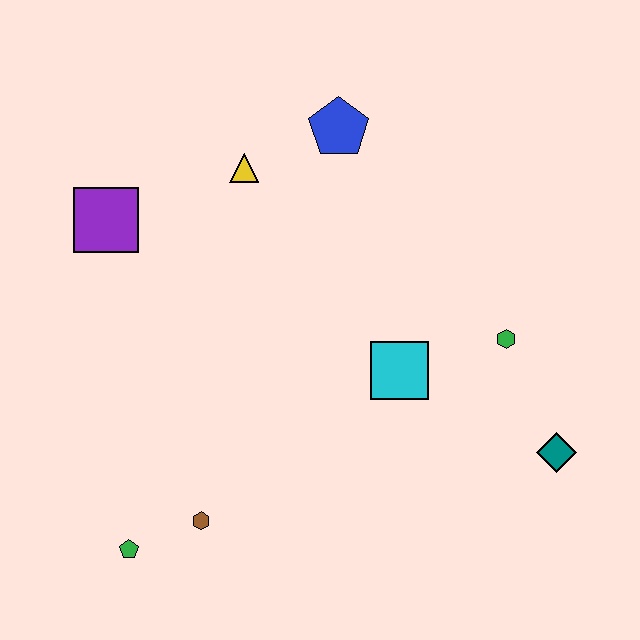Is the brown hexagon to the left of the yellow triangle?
Yes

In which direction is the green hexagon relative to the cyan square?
The green hexagon is to the right of the cyan square.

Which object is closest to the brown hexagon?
The green pentagon is closest to the brown hexagon.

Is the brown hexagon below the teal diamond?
Yes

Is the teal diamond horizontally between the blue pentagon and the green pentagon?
No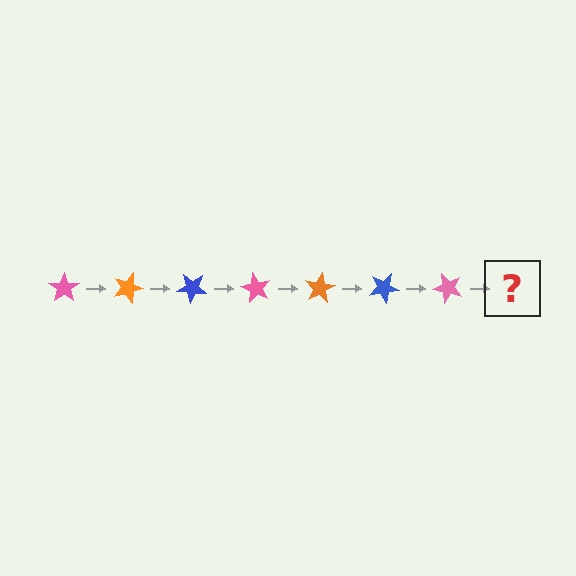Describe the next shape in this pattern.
It should be an orange star, rotated 140 degrees from the start.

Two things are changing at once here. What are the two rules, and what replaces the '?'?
The two rules are that it rotates 20 degrees each step and the color cycles through pink, orange, and blue. The '?' should be an orange star, rotated 140 degrees from the start.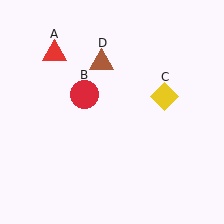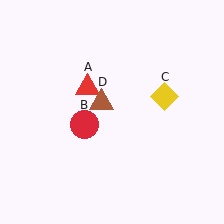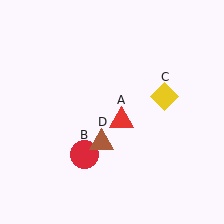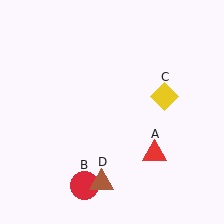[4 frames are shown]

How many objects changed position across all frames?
3 objects changed position: red triangle (object A), red circle (object B), brown triangle (object D).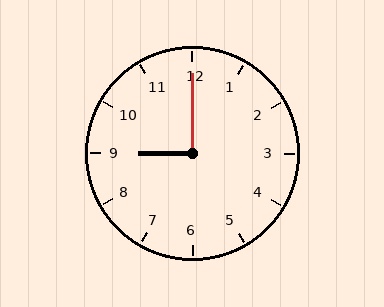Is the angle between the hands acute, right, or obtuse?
It is right.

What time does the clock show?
9:00.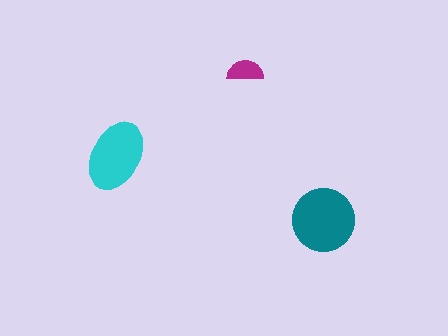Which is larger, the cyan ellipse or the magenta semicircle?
The cyan ellipse.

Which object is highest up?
The magenta semicircle is topmost.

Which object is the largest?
The teal circle.